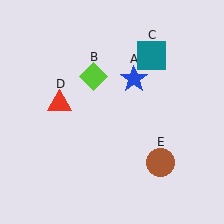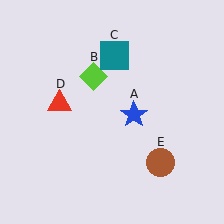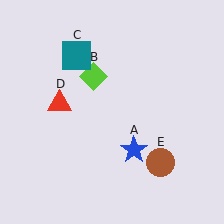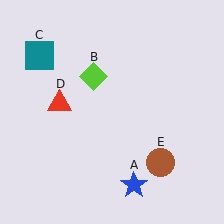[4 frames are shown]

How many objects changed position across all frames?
2 objects changed position: blue star (object A), teal square (object C).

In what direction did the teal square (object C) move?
The teal square (object C) moved left.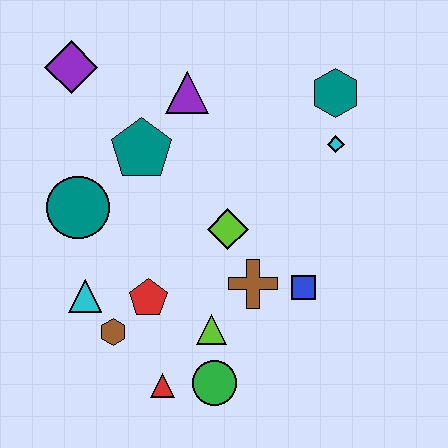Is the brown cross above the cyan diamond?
No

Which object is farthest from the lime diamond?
The purple diamond is farthest from the lime diamond.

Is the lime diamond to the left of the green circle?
No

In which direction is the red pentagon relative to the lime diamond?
The red pentagon is to the left of the lime diamond.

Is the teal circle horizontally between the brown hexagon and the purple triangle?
No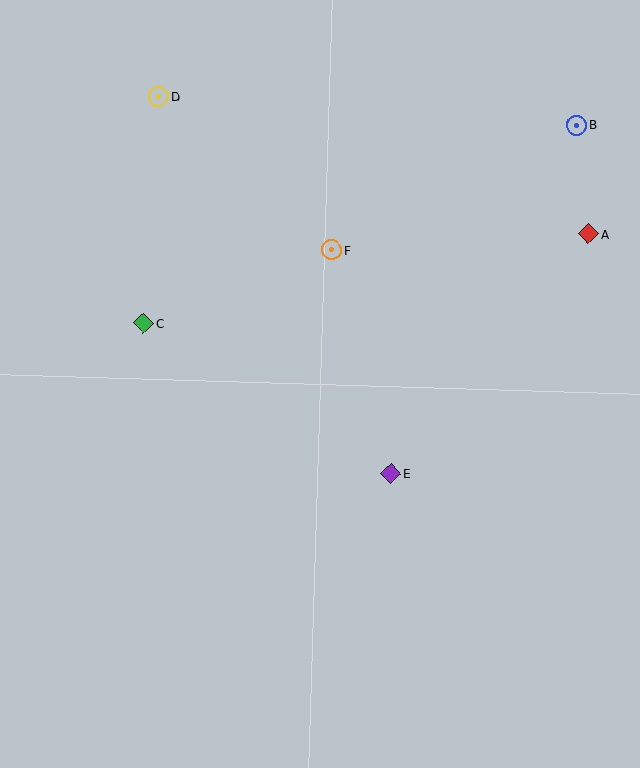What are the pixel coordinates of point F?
Point F is at (332, 250).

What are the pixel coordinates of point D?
Point D is at (158, 97).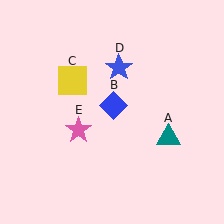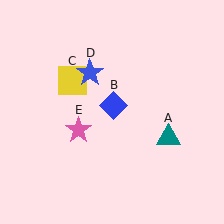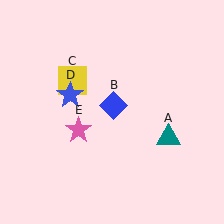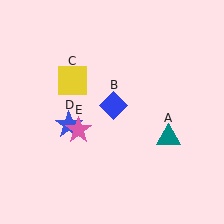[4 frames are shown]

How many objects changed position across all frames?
1 object changed position: blue star (object D).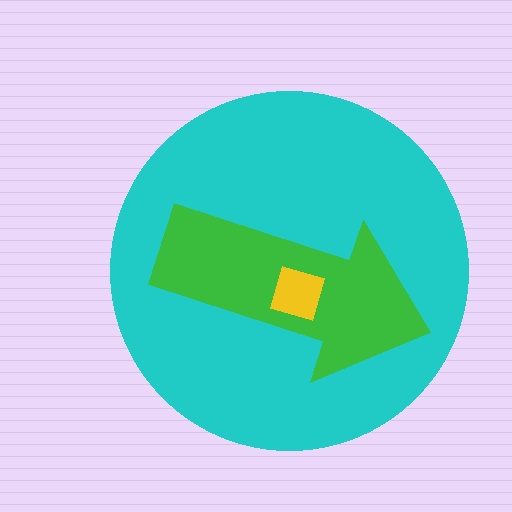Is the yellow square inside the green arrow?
Yes.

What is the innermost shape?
The yellow square.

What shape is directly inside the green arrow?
The yellow square.